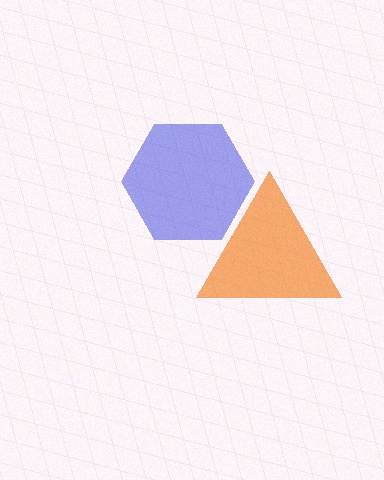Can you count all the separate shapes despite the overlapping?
Yes, there are 2 separate shapes.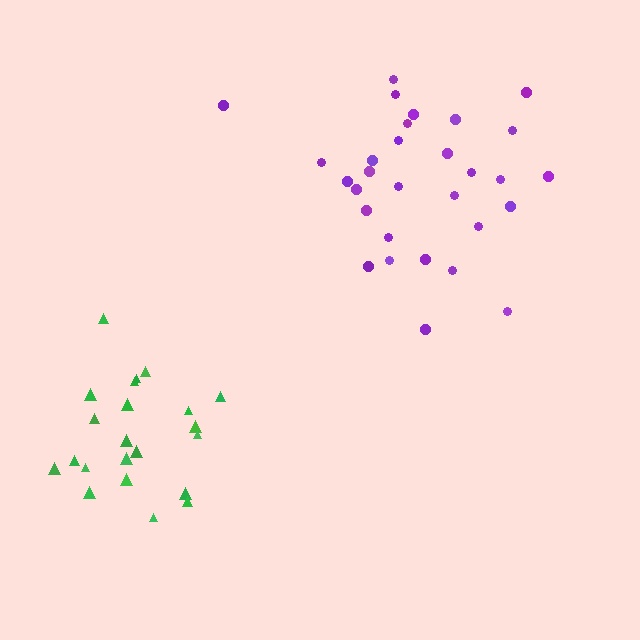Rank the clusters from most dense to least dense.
purple, green.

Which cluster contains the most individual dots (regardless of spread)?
Purple (30).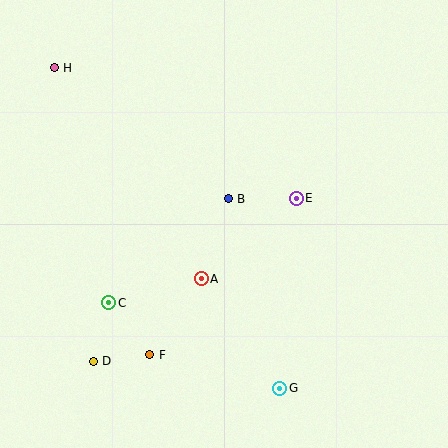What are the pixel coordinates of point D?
Point D is at (93, 361).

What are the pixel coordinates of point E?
Point E is at (296, 198).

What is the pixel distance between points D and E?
The distance between D and E is 260 pixels.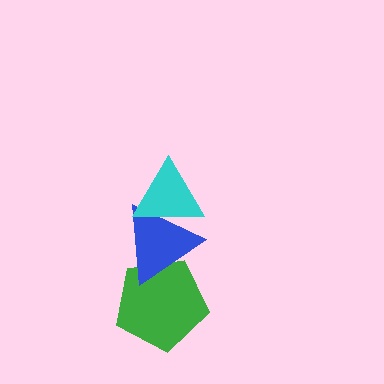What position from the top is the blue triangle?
The blue triangle is 2nd from the top.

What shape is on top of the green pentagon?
The blue triangle is on top of the green pentagon.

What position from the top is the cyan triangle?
The cyan triangle is 1st from the top.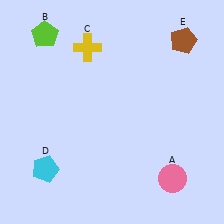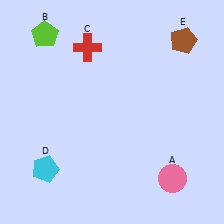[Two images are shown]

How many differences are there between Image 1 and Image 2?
There is 1 difference between the two images.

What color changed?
The cross (C) changed from yellow in Image 1 to red in Image 2.